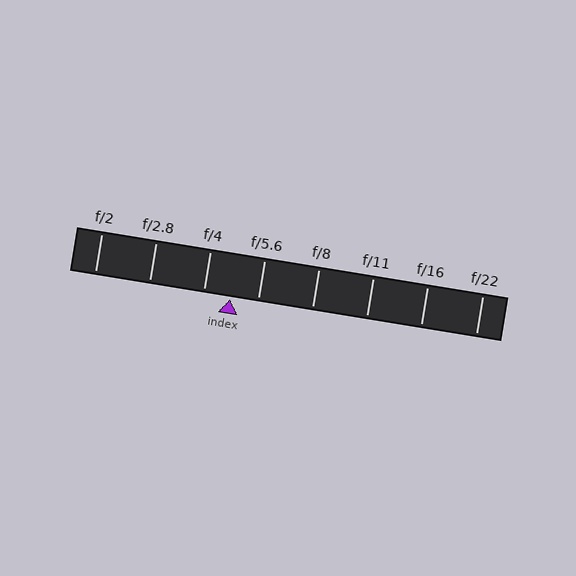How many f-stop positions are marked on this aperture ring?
There are 8 f-stop positions marked.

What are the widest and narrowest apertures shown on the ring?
The widest aperture shown is f/2 and the narrowest is f/22.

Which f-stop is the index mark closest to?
The index mark is closest to f/4.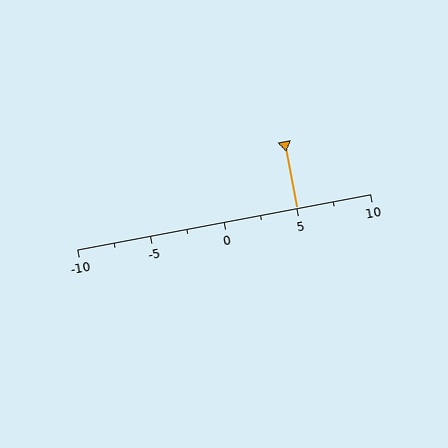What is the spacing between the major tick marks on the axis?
The major ticks are spaced 5 apart.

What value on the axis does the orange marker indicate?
The marker indicates approximately 5.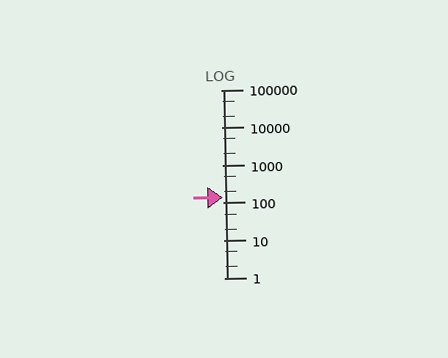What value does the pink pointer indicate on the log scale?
The pointer indicates approximately 140.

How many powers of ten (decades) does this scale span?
The scale spans 5 decades, from 1 to 100000.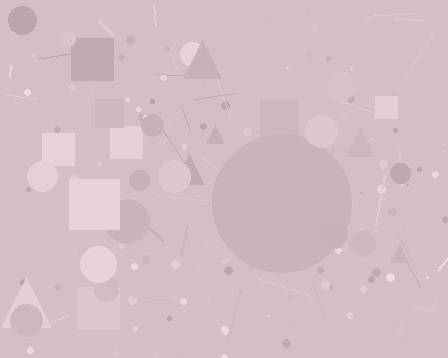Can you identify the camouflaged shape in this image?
The camouflaged shape is a circle.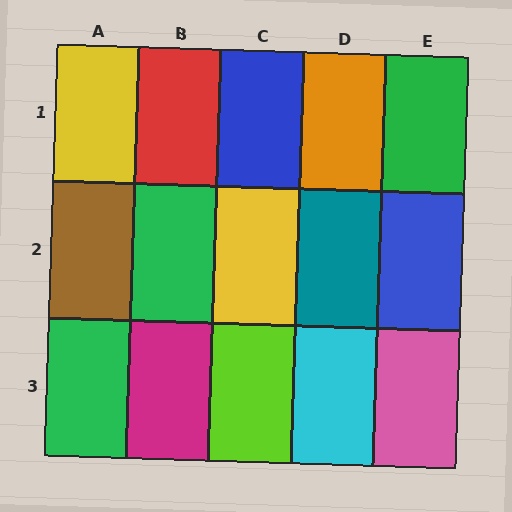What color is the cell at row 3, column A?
Green.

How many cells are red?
1 cell is red.